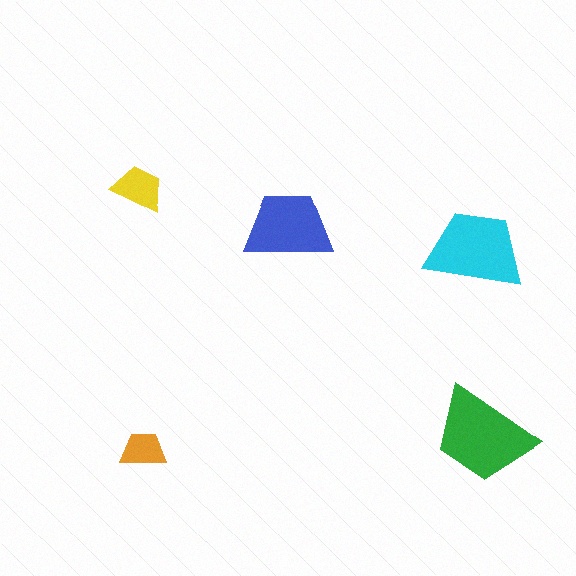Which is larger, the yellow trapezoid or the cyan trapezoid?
The cyan one.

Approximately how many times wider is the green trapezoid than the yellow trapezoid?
About 2 times wider.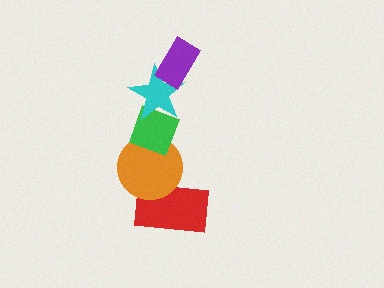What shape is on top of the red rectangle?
The orange circle is on top of the red rectangle.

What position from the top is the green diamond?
The green diamond is 3rd from the top.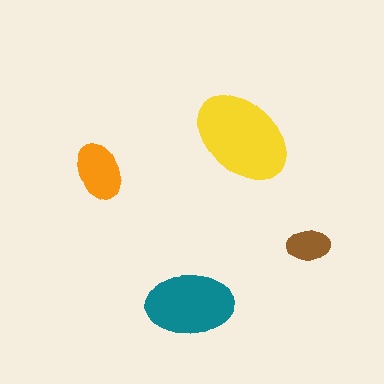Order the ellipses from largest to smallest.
the yellow one, the teal one, the orange one, the brown one.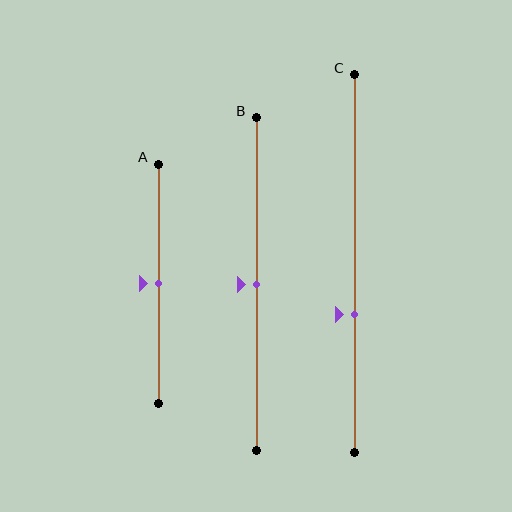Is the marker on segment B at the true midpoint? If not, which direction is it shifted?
Yes, the marker on segment B is at the true midpoint.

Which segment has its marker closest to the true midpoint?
Segment A has its marker closest to the true midpoint.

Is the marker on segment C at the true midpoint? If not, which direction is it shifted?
No, the marker on segment C is shifted downward by about 14% of the segment length.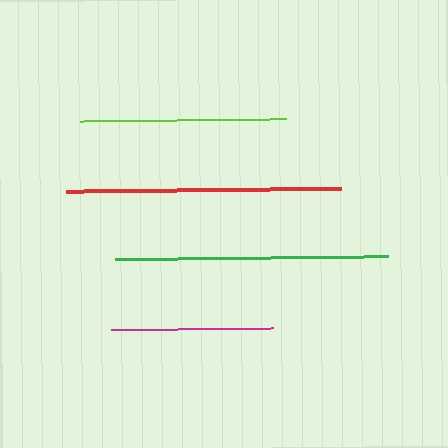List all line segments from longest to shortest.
From longest to shortest: red, green, lime, magenta.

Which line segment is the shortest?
The magenta line is the shortest at approximately 162 pixels.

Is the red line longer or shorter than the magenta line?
The red line is longer than the magenta line.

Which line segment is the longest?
The red line is the longest at approximately 275 pixels.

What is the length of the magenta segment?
The magenta segment is approximately 162 pixels long.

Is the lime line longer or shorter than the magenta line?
The lime line is longer than the magenta line.